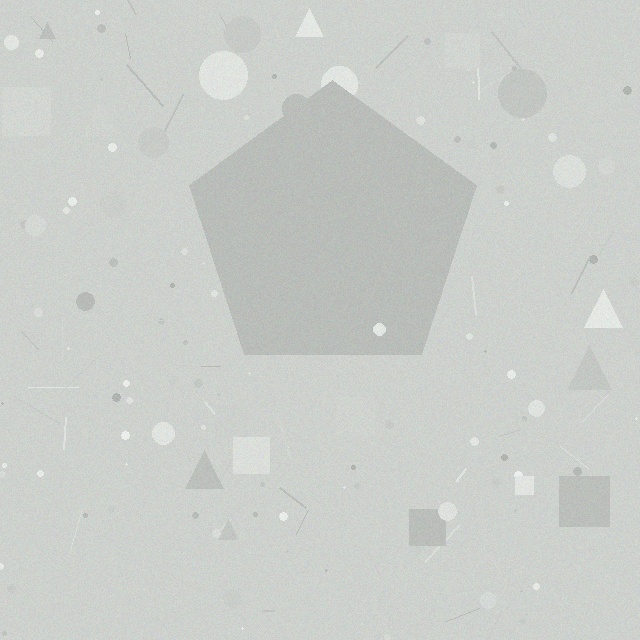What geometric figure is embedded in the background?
A pentagon is embedded in the background.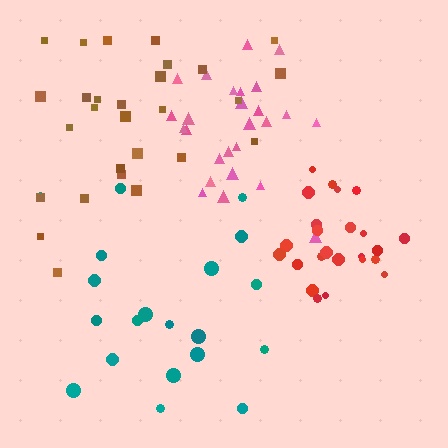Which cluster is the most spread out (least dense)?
Teal.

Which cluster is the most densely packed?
Red.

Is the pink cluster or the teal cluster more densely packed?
Pink.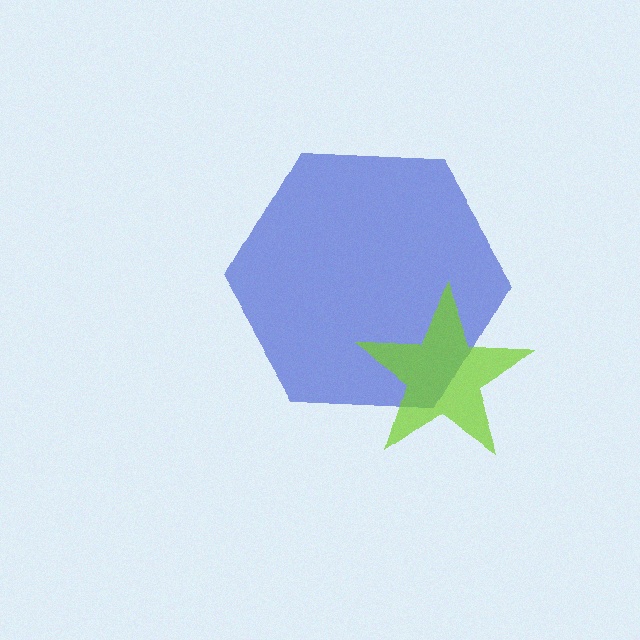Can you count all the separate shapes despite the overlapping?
Yes, there are 2 separate shapes.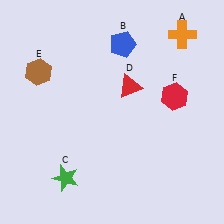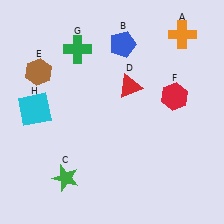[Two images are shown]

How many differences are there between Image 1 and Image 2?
There are 2 differences between the two images.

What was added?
A green cross (G), a cyan square (H) were added in Image 2.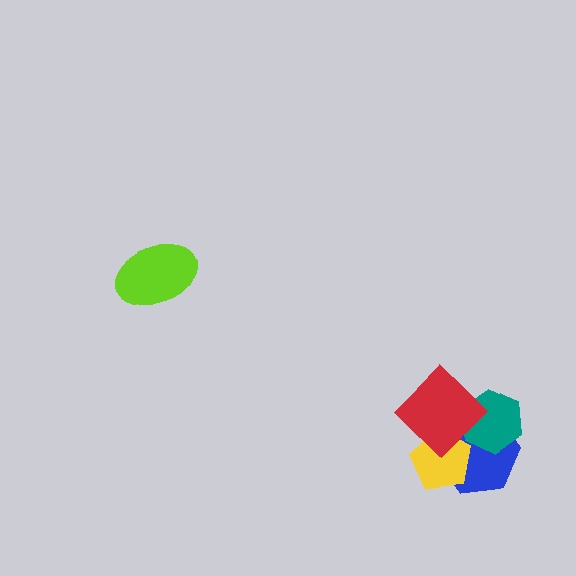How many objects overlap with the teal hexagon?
2 objects overlap with the teal hexagon.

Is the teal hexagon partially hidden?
Yes, it is partially covered by another shape.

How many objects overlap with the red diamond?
3 objects overlap with the red diamond.